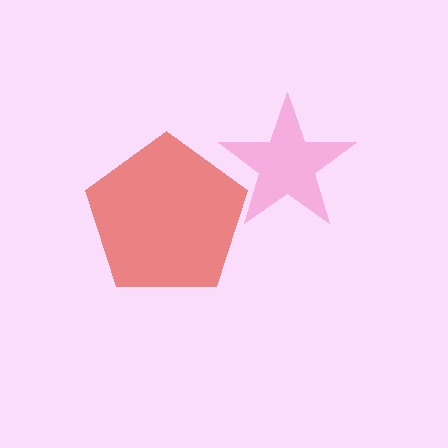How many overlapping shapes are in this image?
There are 2 overlapping shapes in the image.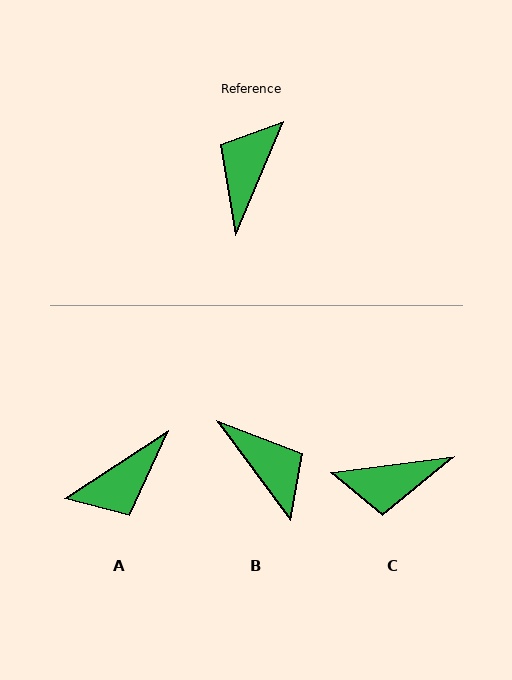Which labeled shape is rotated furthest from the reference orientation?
A, about 146 degrees away.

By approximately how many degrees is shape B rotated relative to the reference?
Approximately 121 degrees clockwise.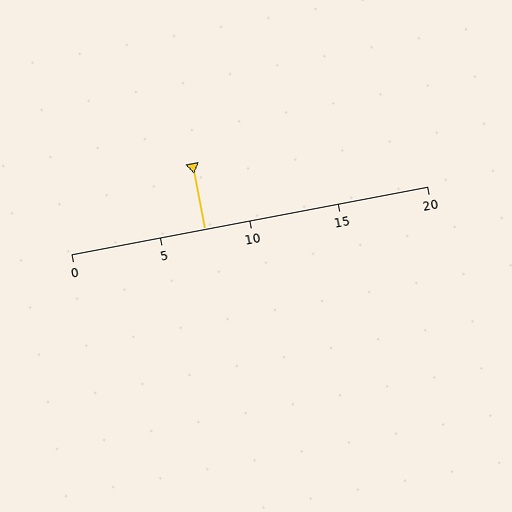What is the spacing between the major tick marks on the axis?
The major ticks are spaced 5 apart.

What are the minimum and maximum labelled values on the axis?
The axis runs from 0 to 20.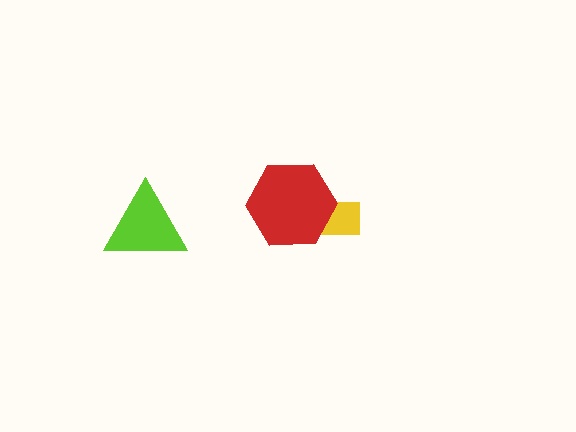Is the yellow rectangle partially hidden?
Yes, it is partially covered by another shape.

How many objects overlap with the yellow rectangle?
1 object overlaps with the yellow rectangle.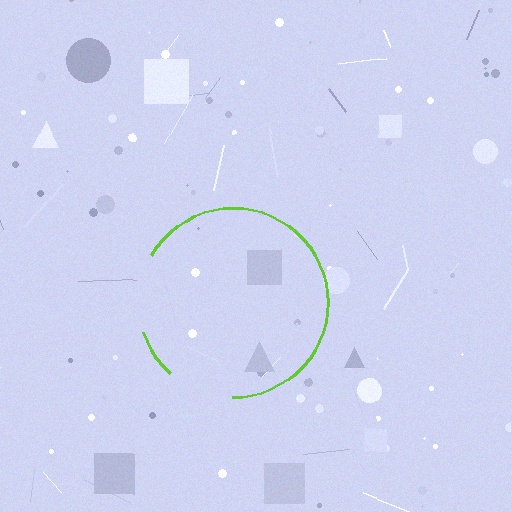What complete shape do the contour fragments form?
The contour fragments form a circle.